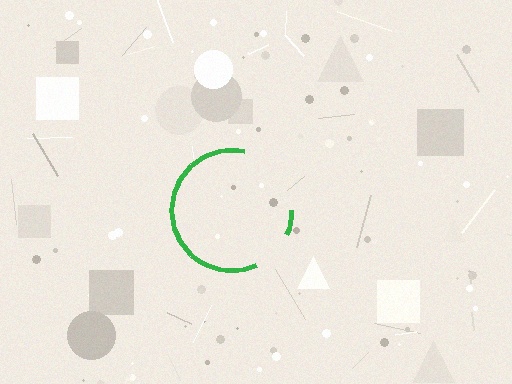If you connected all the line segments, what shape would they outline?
They would outline a circle.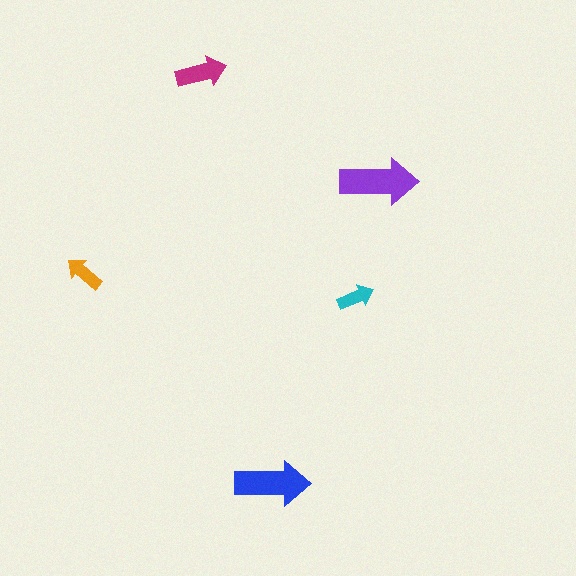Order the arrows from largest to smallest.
the purple one, the blue one, the magenta one, the orange one, the cyan one.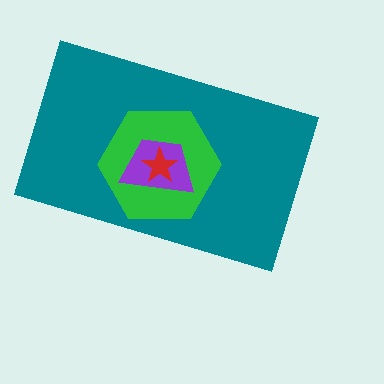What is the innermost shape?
The red star.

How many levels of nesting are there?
4.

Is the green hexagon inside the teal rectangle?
Yes.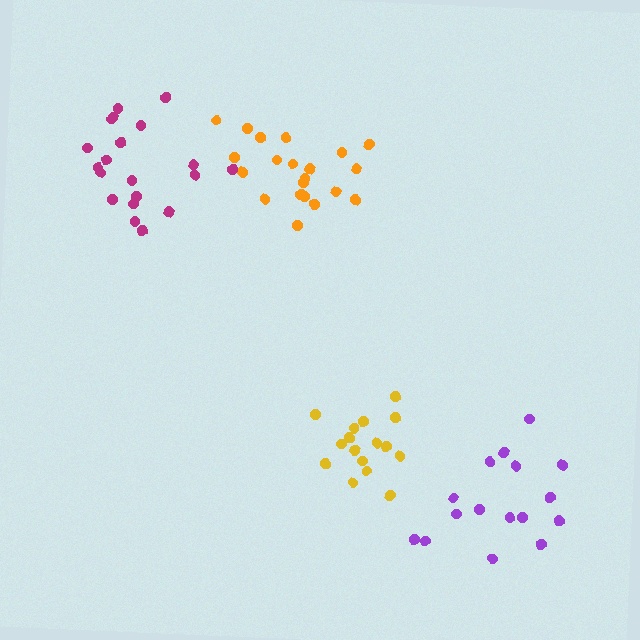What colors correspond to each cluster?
The clusters are colored: orange, yellow, purple, magenta.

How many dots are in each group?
Group 1: 21 dots, Group 2: 16 dots, Group 3: 16 dots, Group 4: 20 dots (73 total).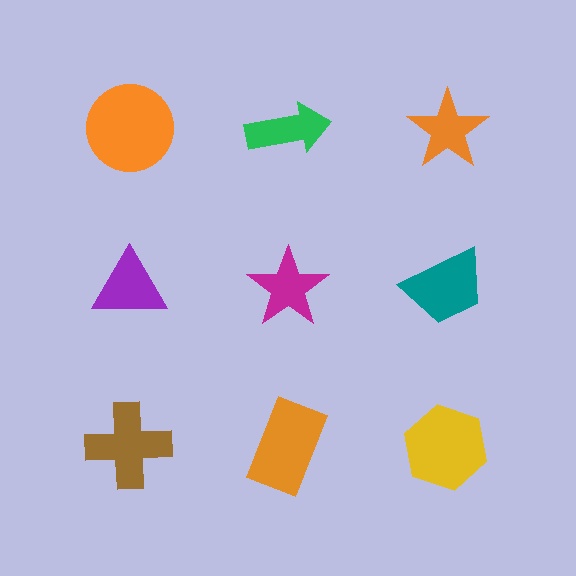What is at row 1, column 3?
An orange star.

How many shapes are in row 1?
3 shapes.